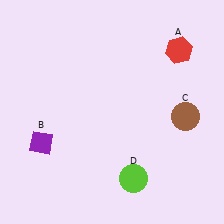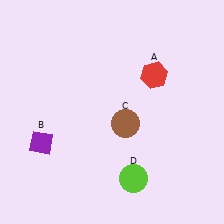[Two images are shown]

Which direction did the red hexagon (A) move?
The red hexagon (A) moved down.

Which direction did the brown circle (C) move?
The brown circle (C) moved left.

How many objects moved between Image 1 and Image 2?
2 objects moved between the two images.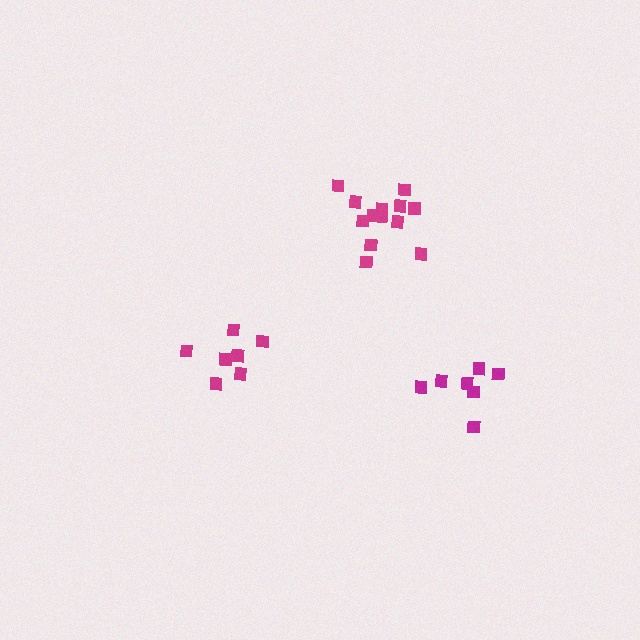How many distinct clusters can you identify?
There are 3 distinct clusters.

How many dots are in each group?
Group 1: 7 dots, Group 2: 7 dots, Group 3: 13 dots (27 total).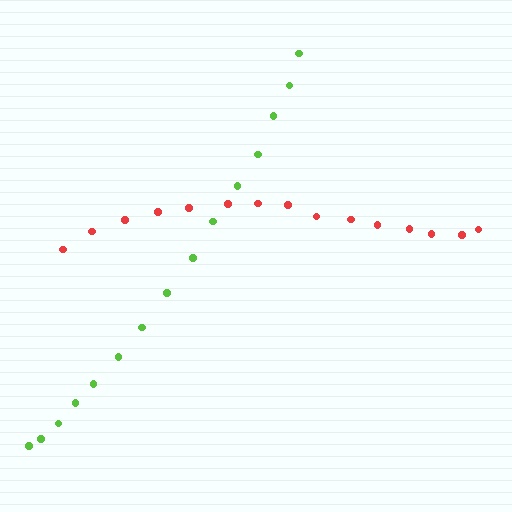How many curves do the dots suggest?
There are 2 distinct paths.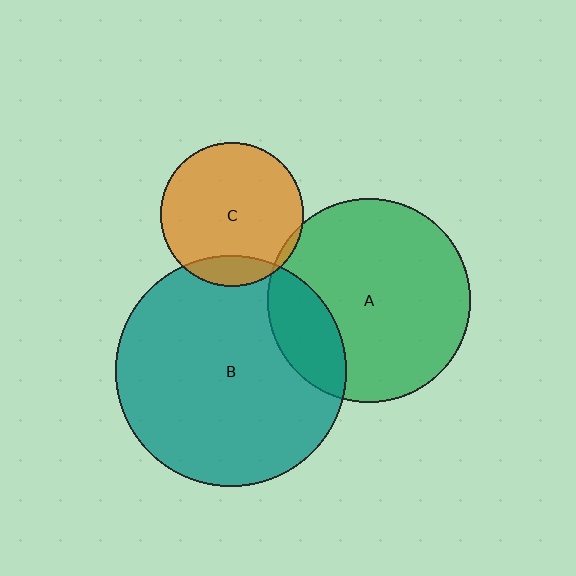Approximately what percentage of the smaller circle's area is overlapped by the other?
Approximately 15%.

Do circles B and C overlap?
Yes.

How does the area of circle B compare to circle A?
Approximately 1.3 times.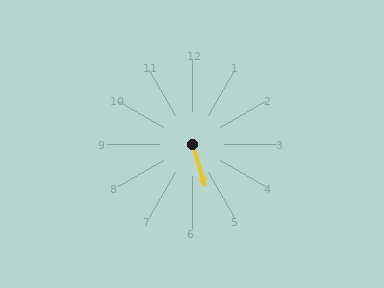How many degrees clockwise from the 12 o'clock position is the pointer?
Approximately 163 degrees.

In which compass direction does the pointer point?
South.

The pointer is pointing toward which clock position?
Roughly 5 o'clock.